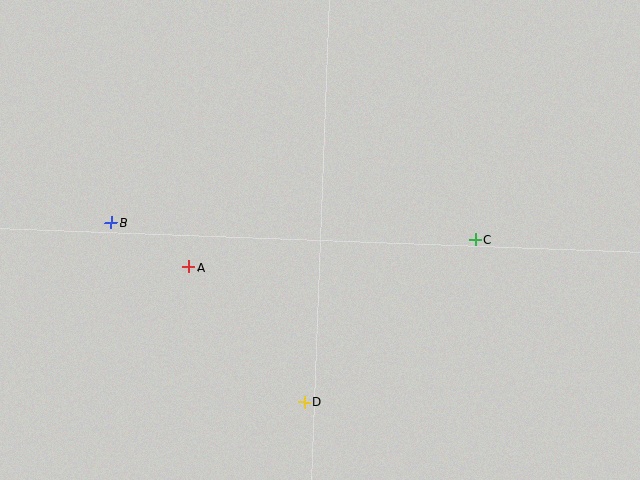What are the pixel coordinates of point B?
Point B is at (111, 223).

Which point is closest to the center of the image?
Point A at (189, 267) is closest to the center.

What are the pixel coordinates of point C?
Point C is at (475, 240).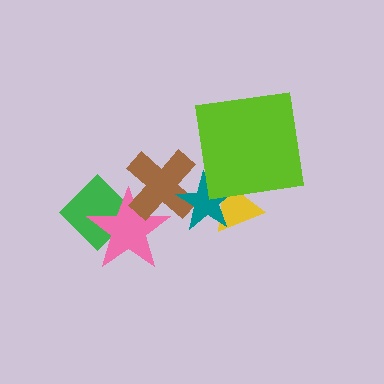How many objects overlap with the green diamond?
1 object overlaps with the green diamond.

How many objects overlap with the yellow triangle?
2 objects overlap with the yellow triangle.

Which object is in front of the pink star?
The brown cross is in front of the pink star.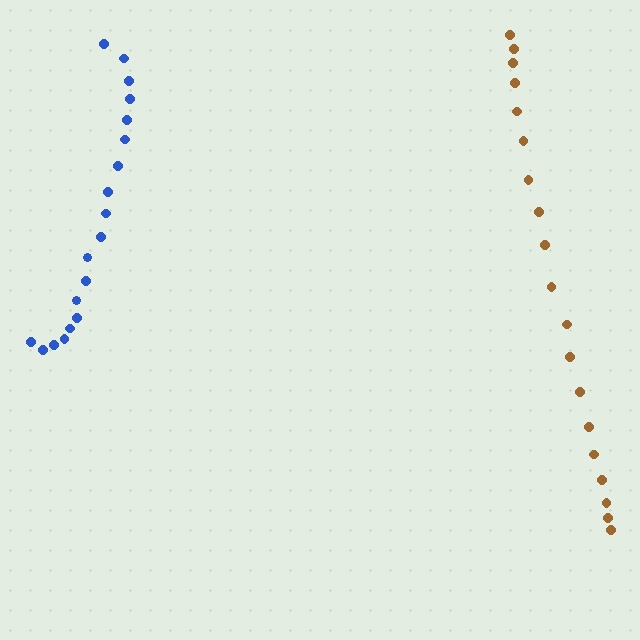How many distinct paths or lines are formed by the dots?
There are 2 distinct paths.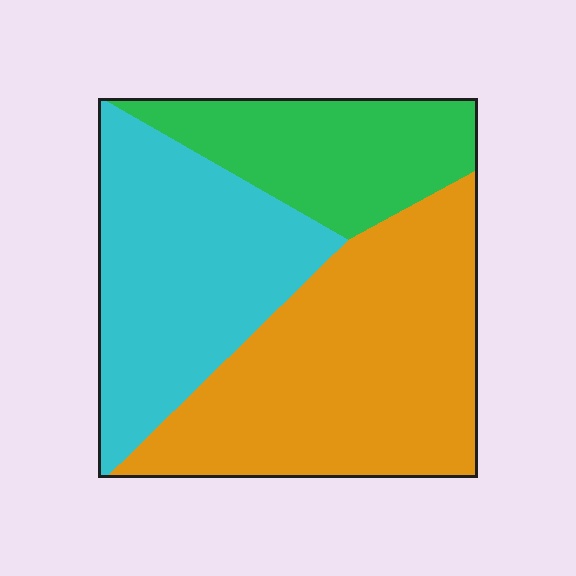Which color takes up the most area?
Orange, at roughly 45%.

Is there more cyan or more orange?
Orange.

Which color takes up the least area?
Green, at roughly 20%.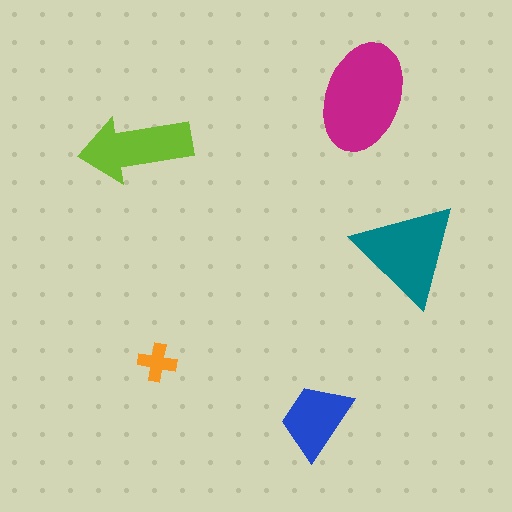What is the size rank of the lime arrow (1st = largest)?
3rd.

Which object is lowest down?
The blue trapezoid is bottommost.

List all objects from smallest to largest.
The orange cross, the blue trapezoid, the lime arrow, the teal triangle, the magenta ellipse.